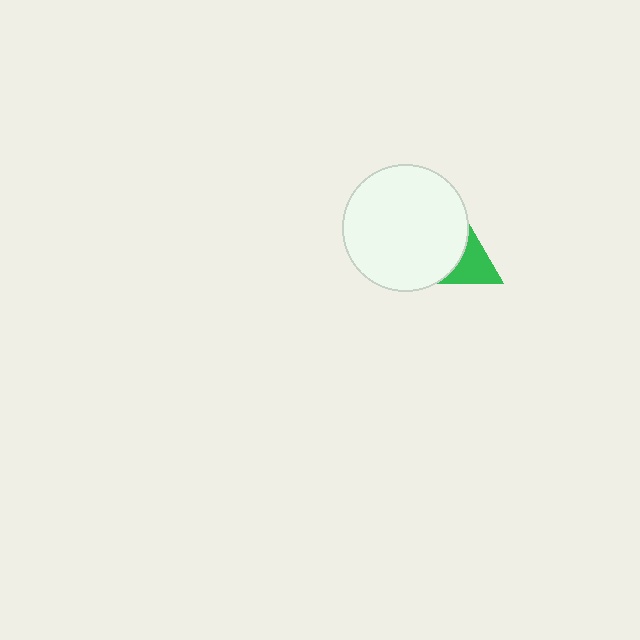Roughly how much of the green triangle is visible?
A small part of it is visible (roughly 41%).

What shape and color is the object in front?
The object in front is a white circle.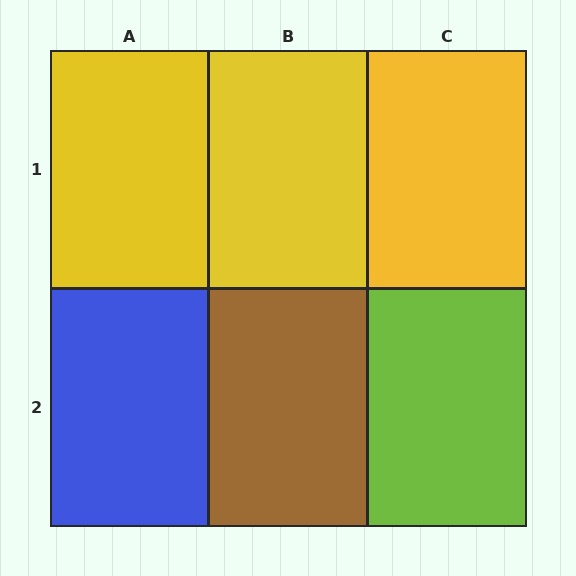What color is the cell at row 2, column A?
Blue.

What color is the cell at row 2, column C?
Lime.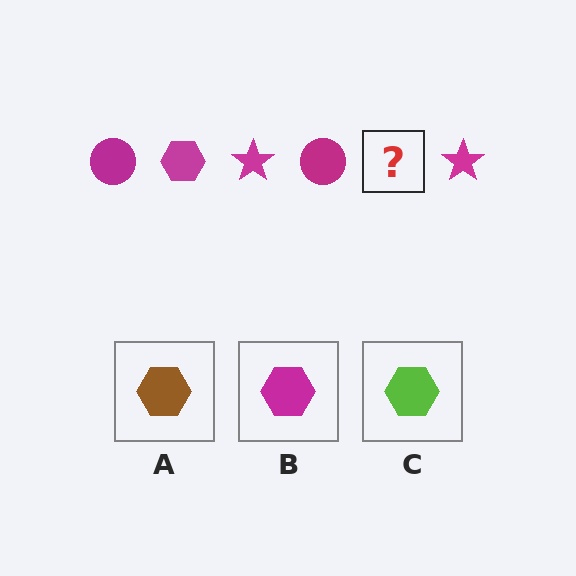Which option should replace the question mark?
Option B.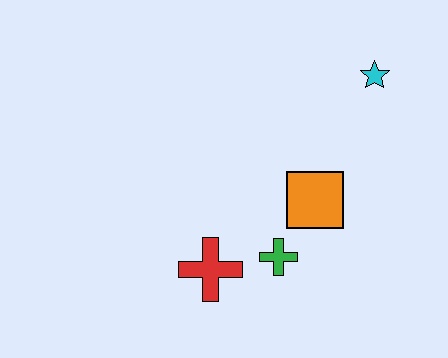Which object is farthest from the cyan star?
The red cross is farthest from the cyan star.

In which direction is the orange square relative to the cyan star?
The orange square is below the cyan star.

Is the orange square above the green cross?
Yes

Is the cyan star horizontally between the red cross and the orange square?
No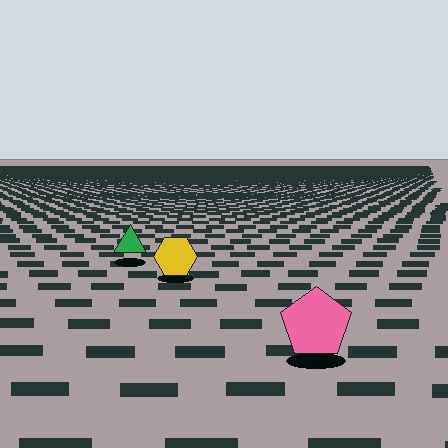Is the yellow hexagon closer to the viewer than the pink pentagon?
No. The pink pentagon is closer — you can tell from the texture gradient: the ground texture is coarser near it.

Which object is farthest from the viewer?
The green triangle is farthest from the viewer. It appears smaller and the ground texture around it is denser.